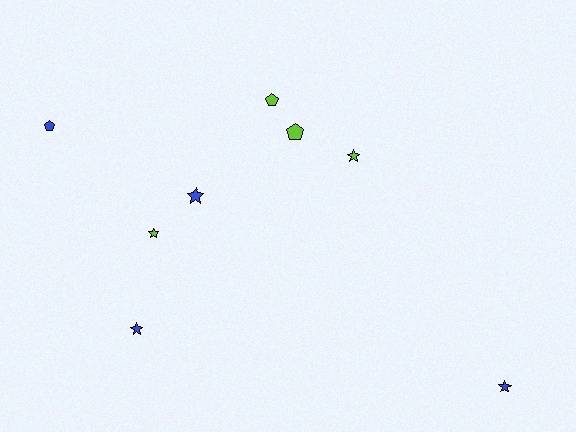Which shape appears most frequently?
Star, with 5 objects.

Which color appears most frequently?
Lime, with 4 objects.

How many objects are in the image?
There are 8 objects.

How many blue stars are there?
There are 3 blue stars.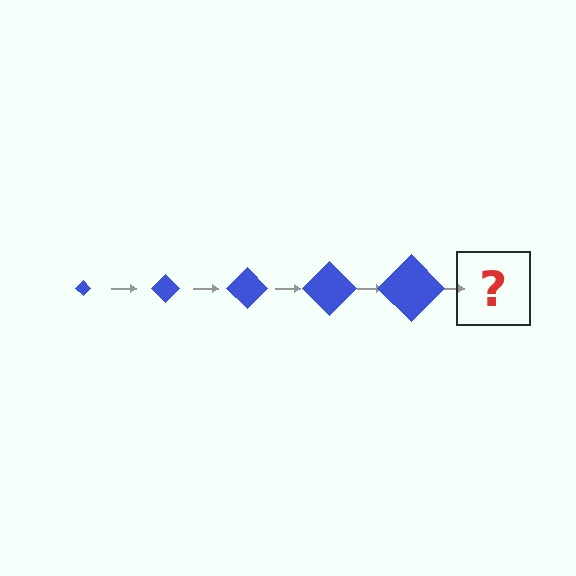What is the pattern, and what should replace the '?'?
The pattern is that the diamond gets progressively larger each step. The '?' should be a blue diamond, larger than the previous one.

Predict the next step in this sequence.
The next step is a blue diamond, larger than the previous one.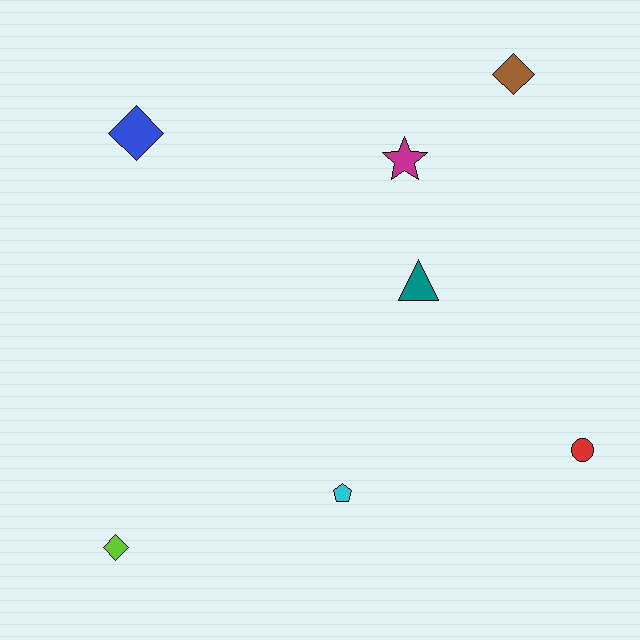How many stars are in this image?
There is 1 star.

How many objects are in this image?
There are 7 objects.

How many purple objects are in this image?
There are no purple objects.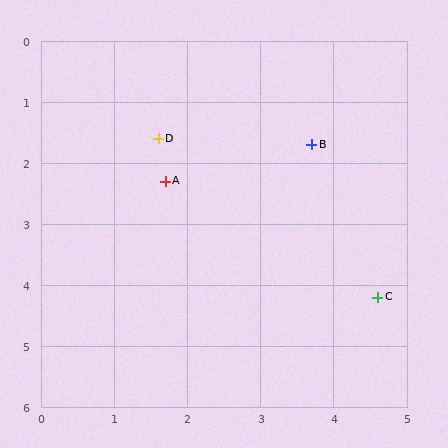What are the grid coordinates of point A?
Point A is at approximately (1.7, 2.3).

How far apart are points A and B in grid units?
Points A and B are about 2.1 grid units apart.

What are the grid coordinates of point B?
Point B is at approximately (3.7, 1.7).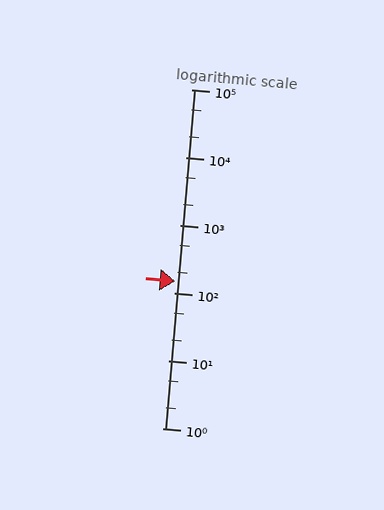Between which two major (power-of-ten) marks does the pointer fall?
The pointer is between 100 and 1000.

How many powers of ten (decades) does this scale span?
The scale spans 5 decades, from 1 to 100000.